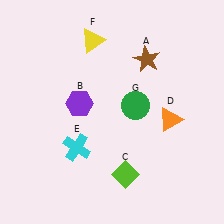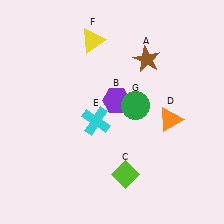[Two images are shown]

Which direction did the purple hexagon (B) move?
The purple hexagon (B) moved right.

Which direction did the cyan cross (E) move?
The cyan cross (E) moved up.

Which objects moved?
The objects that moved are: the purple hexagon (B), the cyan cross (E).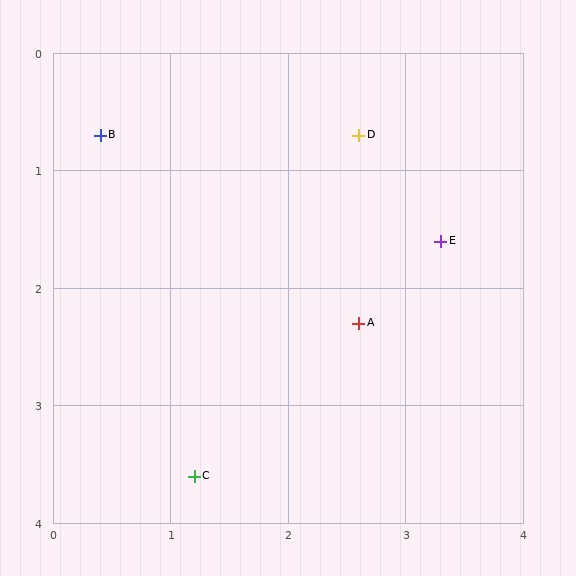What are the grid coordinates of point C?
Point C is at approximately (1.2, 3.6).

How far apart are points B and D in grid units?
Points B and D are about 2.2 grid units apart.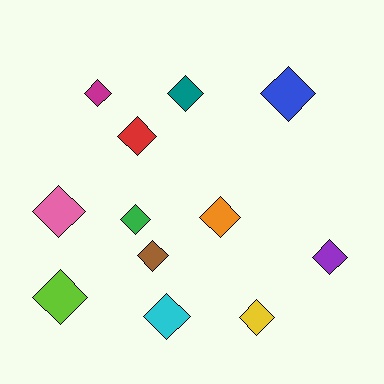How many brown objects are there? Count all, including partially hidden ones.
There is 1 brown object.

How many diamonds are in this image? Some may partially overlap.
There are 12 diamonds.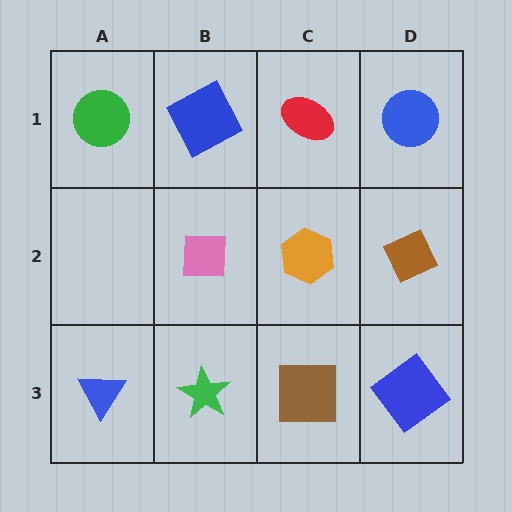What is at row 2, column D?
A brown diamond.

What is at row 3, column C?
A brown square.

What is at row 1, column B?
A blue square.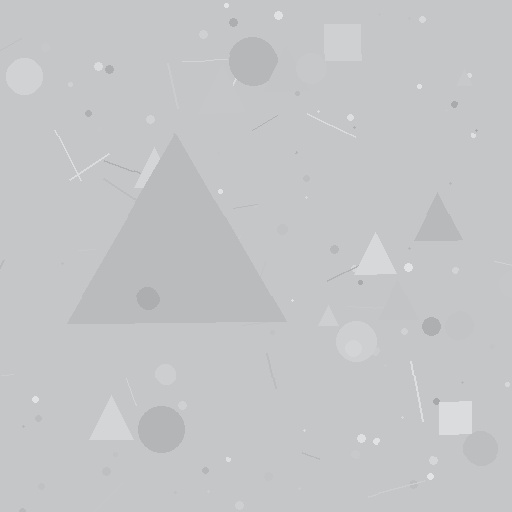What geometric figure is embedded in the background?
A triangle is embedded in the background.